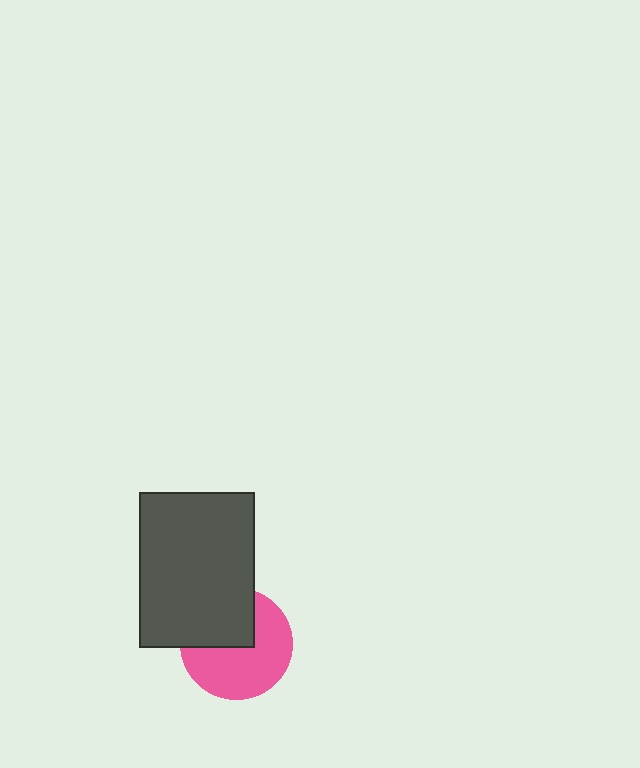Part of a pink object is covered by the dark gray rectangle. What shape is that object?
It is a circle.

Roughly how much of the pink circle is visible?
About half of it is visible (roughly 62%).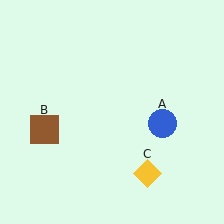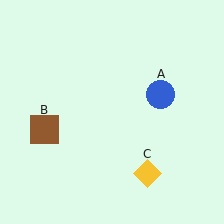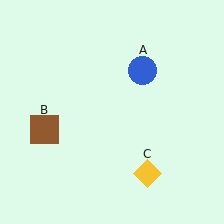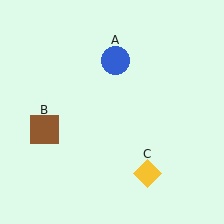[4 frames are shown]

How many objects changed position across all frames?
1 object changed position: blue circle (object A).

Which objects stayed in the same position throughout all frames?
Brown square (object B) and yellow diamond (object C) remained stationary.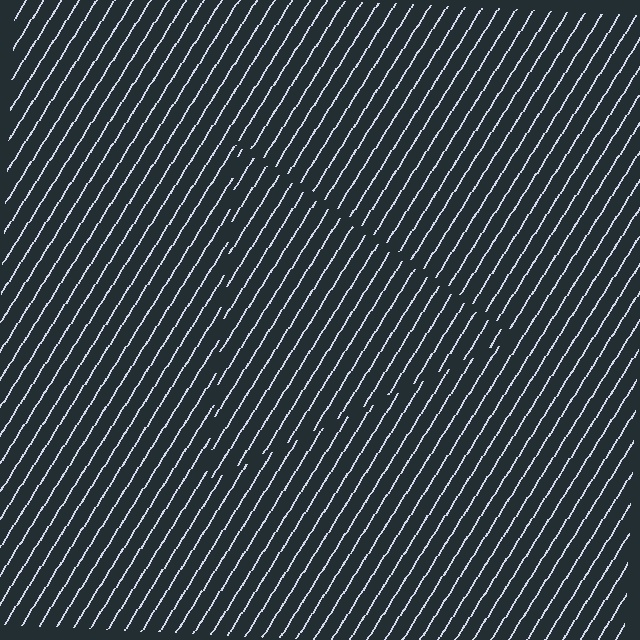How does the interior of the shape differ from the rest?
The interior of the shape contains the same grating, shifted by half a period — the contour is defined by the phase discontinuity where line-ends from the inner and outer gratings abut.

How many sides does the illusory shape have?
3 sides — the line-ends trace a triangle.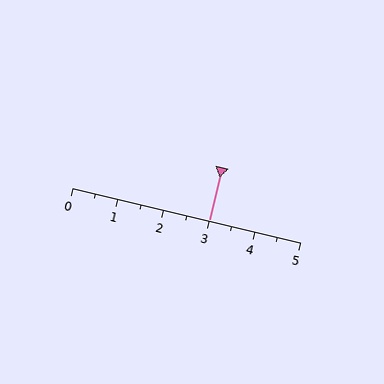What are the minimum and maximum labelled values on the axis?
The axis runs from 0 to 5.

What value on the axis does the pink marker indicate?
The marker indicates approximately 3.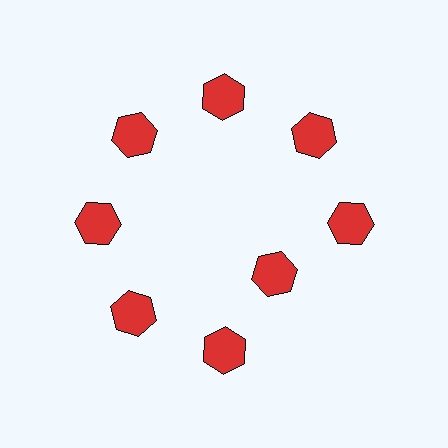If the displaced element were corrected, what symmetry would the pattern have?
It would have 8-fold rotational symmetry — the pattern would map onto itself every 45 degrees.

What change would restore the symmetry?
The symmetry would be restored by moving it outward, back onto the ring so that all 8 hexagons sit at equal angles and equal distance from the center.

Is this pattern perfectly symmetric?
No. The 8 red hexagons are arranged in a ring, but one element near the 4 o'clock position is pulled inward toward the center, breaking the 8-fold rotational symmetry.